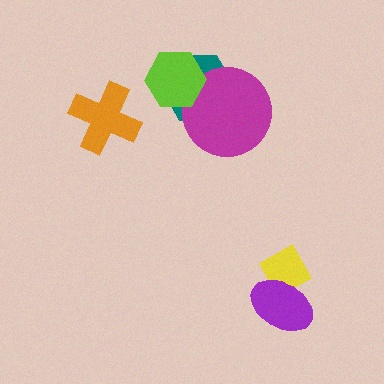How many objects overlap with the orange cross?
0 objects overlap with the orange cross.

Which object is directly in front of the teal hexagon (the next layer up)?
The magenta circle is directly in front of the teal hexagon.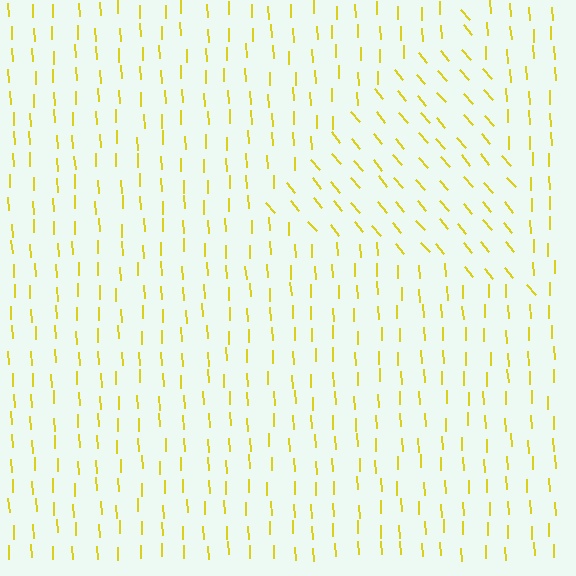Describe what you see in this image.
The image is filled with small yellow line segments. A triangle region in the image has lines oriented differently from the surrounding lines, creating a visible texture boundary.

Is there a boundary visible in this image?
Yes, there is a texture boundary formed by a change in line orientation.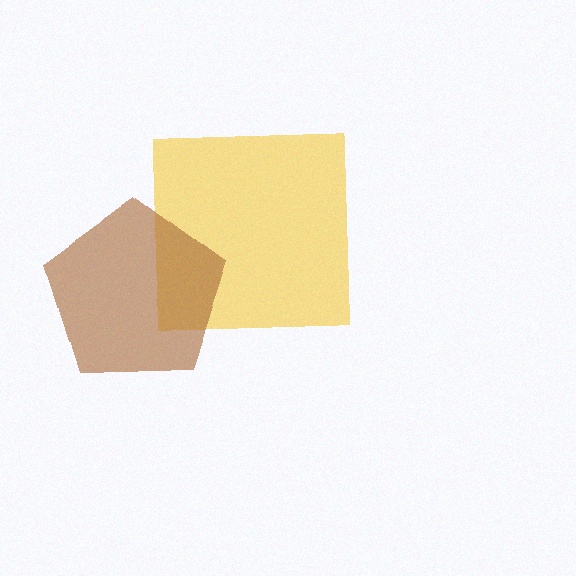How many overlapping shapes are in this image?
There are 2 overlapping shapes in the image.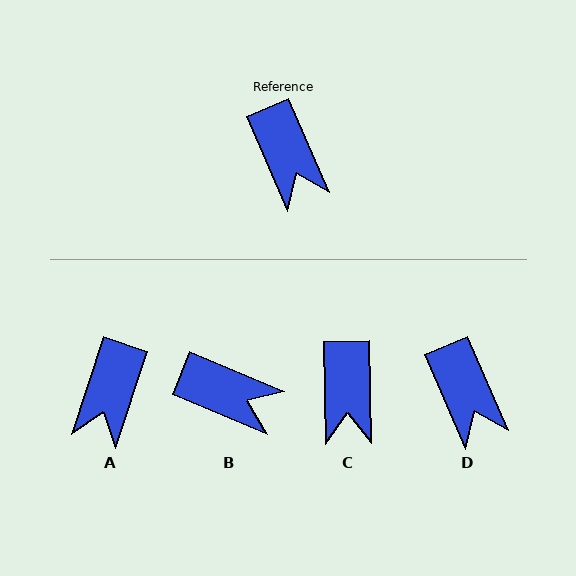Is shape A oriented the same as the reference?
No, it is off by about 42 degrees.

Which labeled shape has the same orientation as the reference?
D.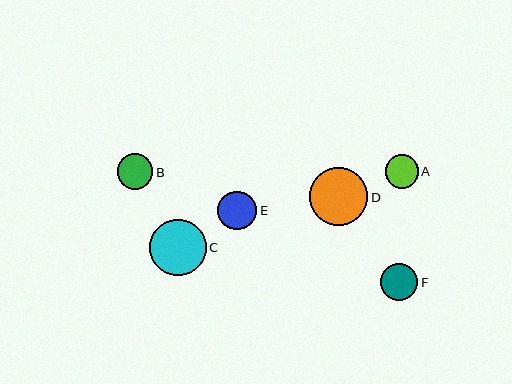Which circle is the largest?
Circle D is the largest with a size of approximately 59 pixels.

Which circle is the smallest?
Circle A is the smallest with a size of approximately 33 pixels.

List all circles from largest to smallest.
From largest to smallest: D, C, E, F, B, A.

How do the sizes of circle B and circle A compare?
Circle B and circle A are approximately the same size.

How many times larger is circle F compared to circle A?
Circle F is approximately 1.1 times the size of circle A.